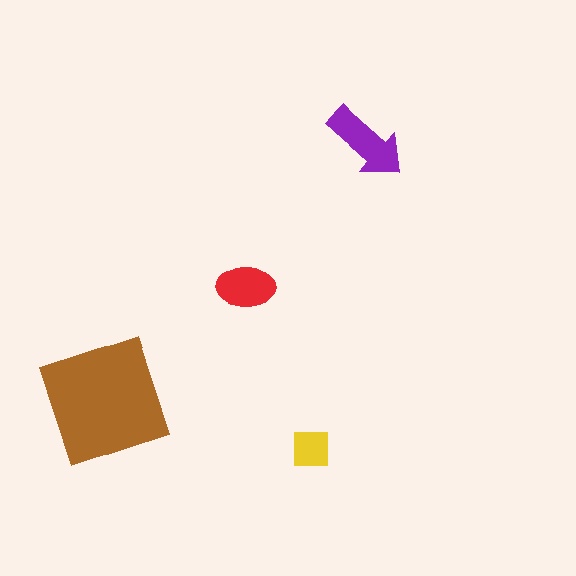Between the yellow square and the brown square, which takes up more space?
The brown square.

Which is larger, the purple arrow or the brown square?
The brown square.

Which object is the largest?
The brown square.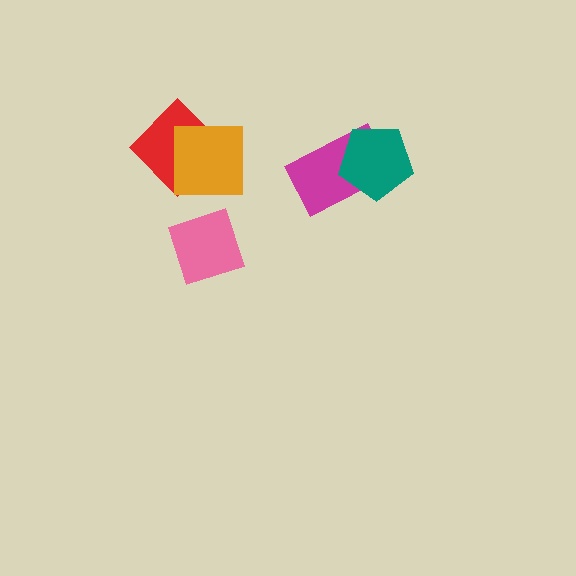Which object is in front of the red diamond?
The orange square is in front of the red diamond.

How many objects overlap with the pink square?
0 objects overlap with the pink square.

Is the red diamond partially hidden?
Yes, it is partially covered by another shape.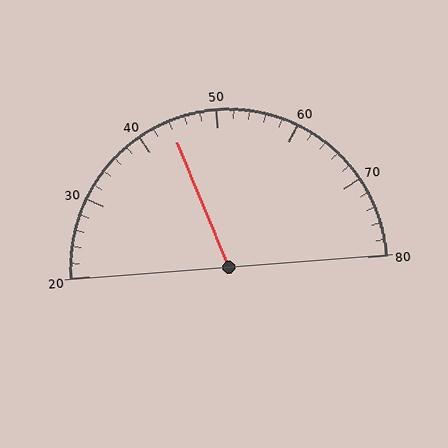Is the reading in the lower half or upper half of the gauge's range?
The reading is in the lower half of the range (20 to 80).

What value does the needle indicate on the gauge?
The needle indicates approximately 44.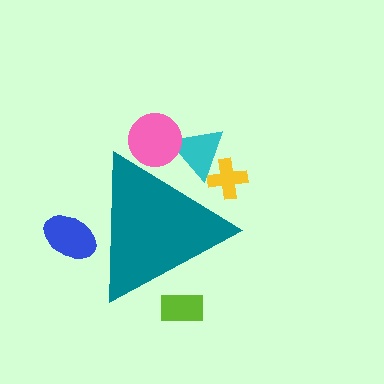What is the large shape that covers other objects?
A teal triangle.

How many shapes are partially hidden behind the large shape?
5 shapes are partially hidden.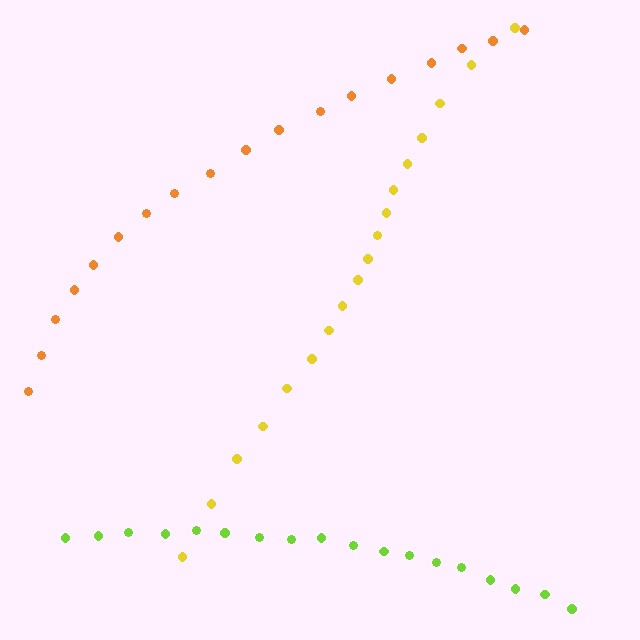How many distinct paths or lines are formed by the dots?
There are 3 distinct paths.